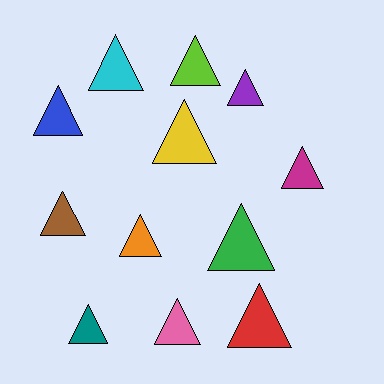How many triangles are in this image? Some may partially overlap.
There are 12 triangles.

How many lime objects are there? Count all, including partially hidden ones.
There is 1 lime object.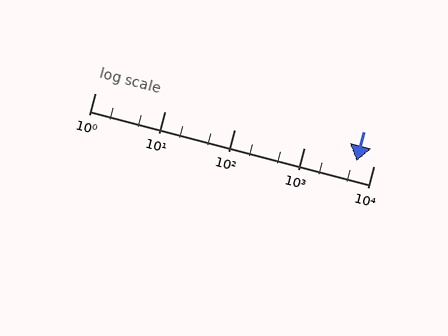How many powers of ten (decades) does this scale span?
The scale spans 4 decades, from 1 to 10000.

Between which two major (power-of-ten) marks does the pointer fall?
The pointer is between 1000 and 10000.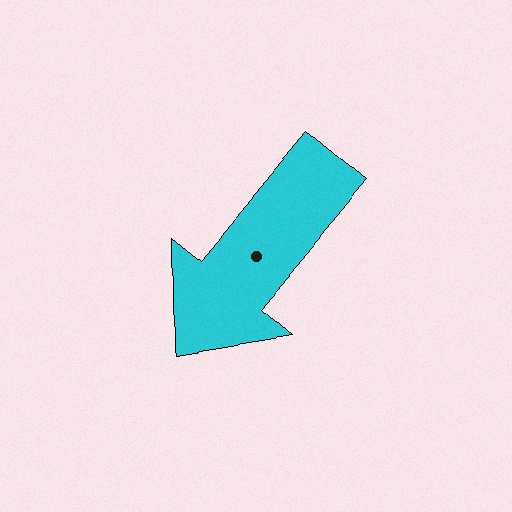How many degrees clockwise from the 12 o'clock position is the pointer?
Approximately 220 degrees.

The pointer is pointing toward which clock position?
Roughly 7 o'clock.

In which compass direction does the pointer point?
Southwest.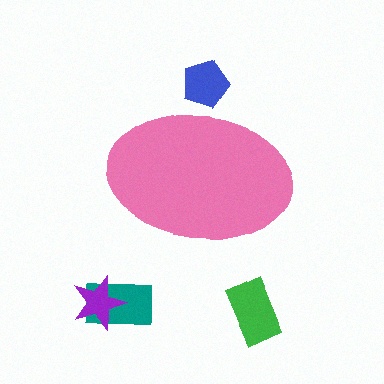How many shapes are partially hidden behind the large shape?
1 shape is partially hidden.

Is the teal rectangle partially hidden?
No, the teal rectangle is fully visible.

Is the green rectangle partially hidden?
No, the green rectangle is fully visible.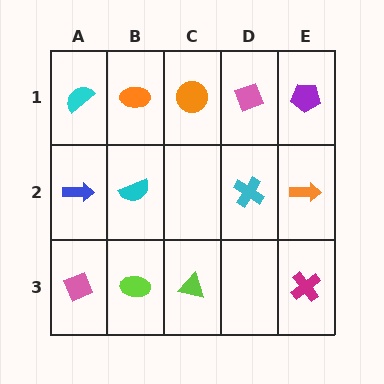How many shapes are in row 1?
5 shapes.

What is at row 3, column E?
A magenta cross.